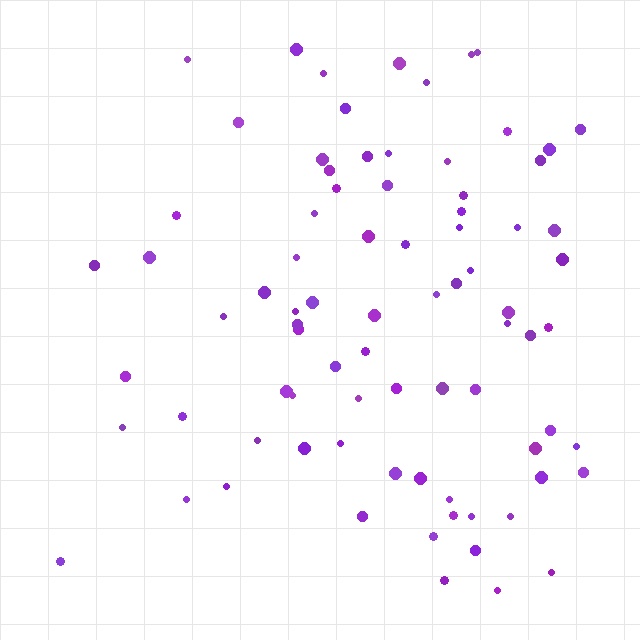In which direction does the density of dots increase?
From left to right, with the right side densest.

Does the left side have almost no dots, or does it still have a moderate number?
Still a moderate number, just noticeably fewer than the right.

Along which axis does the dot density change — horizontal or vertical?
Horizontal.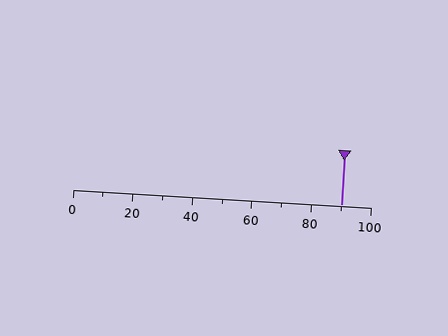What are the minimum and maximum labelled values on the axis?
The axis runs from 0 to 100.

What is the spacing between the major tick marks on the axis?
The major ticks are spaced 20 apart.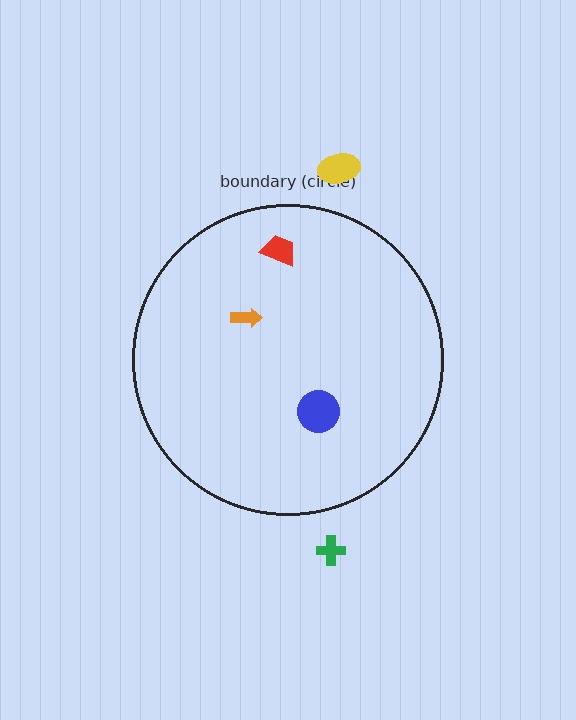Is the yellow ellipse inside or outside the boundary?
Outside.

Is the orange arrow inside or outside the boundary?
Inside.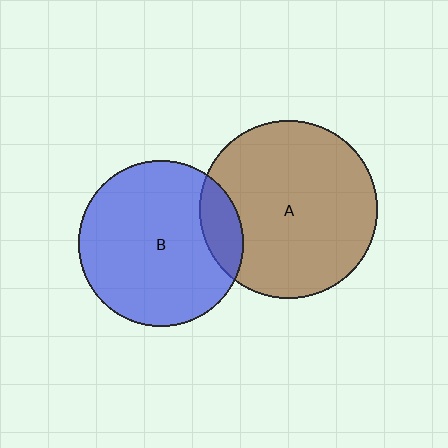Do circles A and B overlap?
Yes.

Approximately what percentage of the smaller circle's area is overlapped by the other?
Approximately 15%.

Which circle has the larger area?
Circle A (brown).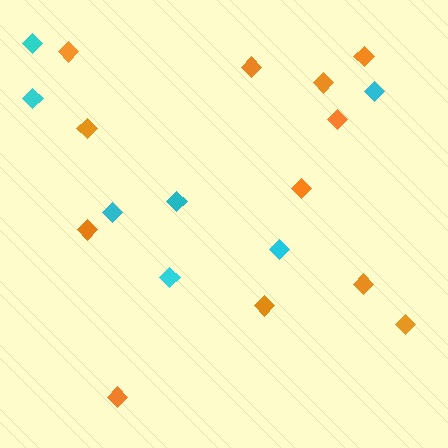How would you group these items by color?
There are 2 groups: one group of orange diamonds (12) and one group of cyan diamonds (7).